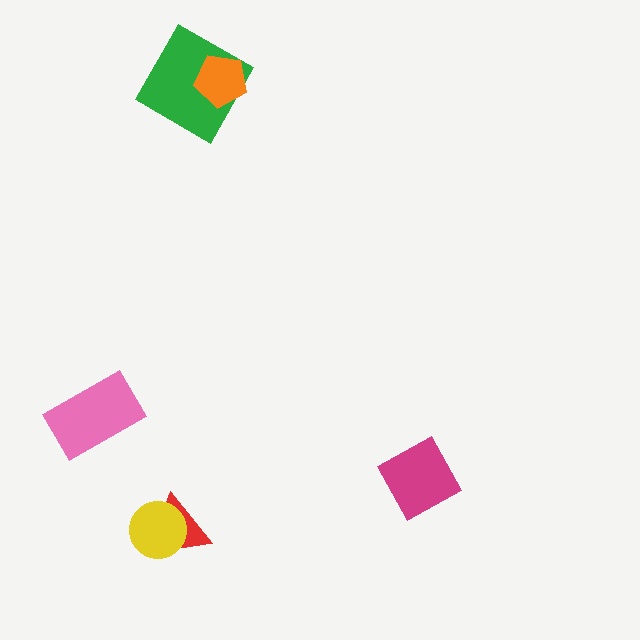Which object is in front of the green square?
The orange pentagon is in front of the green square.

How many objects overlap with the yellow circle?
1 object overlaps with the yellow circle.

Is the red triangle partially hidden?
Yes, it is partially covered by another shape.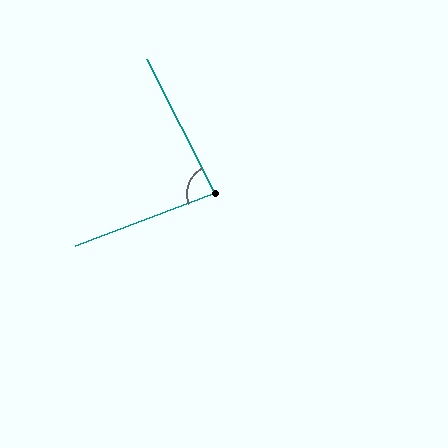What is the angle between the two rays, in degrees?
Approximately 84 degrees.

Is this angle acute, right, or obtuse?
It is acute.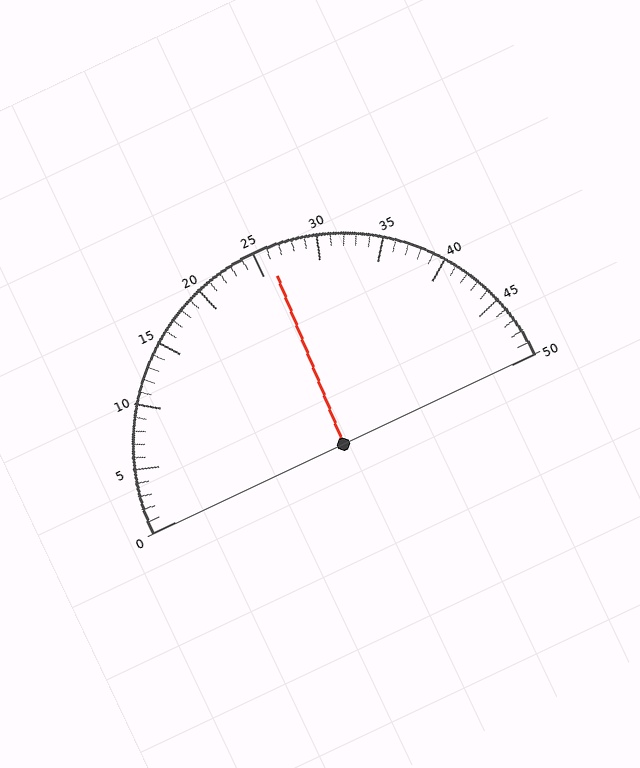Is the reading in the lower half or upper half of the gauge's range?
The reading is in the upper half of the range (0 to 50).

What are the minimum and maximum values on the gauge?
The gauge ranges from 0 to 50.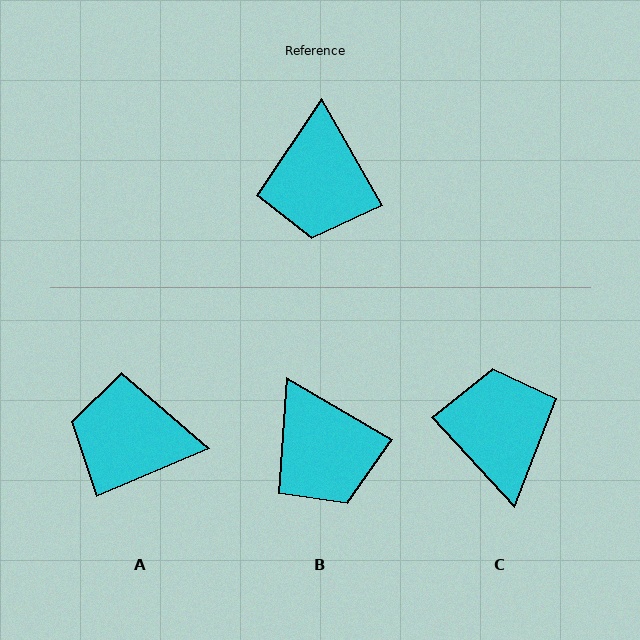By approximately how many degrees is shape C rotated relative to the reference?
Approximately 167 degrees clockwise.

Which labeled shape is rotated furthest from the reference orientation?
C, about 167 degrees away.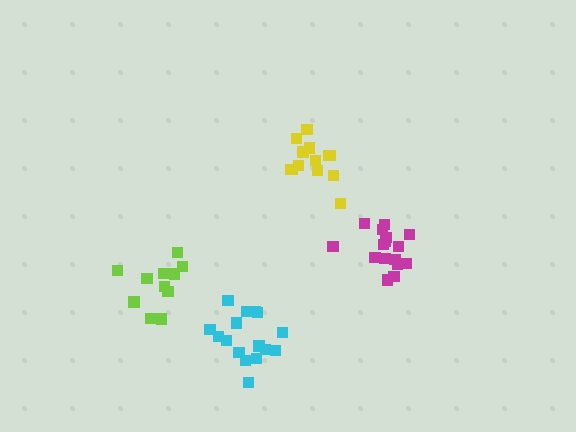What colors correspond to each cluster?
The clusters are colored: magenta, yellow, cyan, lime.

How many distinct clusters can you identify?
There are 4 distinct clusters.